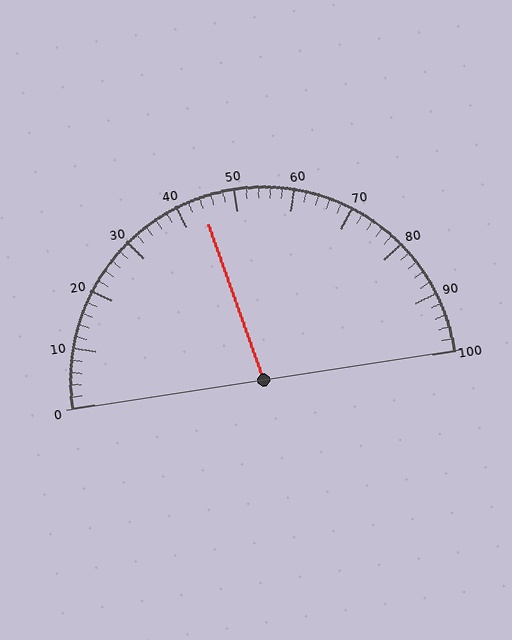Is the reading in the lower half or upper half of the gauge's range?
The reading is in the lower half of the range (0 to 100).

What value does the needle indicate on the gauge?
The needle indicates approximately 44.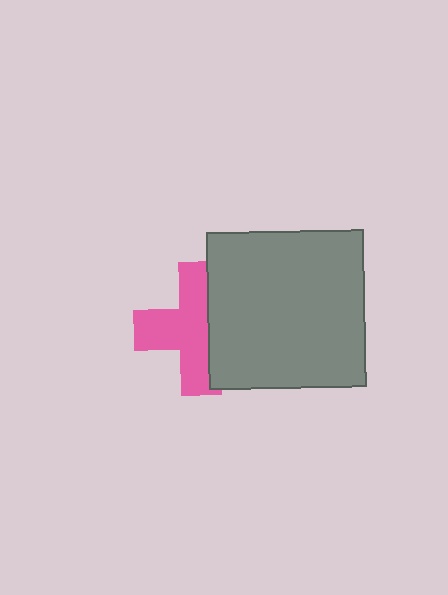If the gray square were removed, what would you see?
You would see the complete pink cross.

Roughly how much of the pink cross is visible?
About half of it is visible (roughly 62%).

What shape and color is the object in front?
The object in front is a gray square.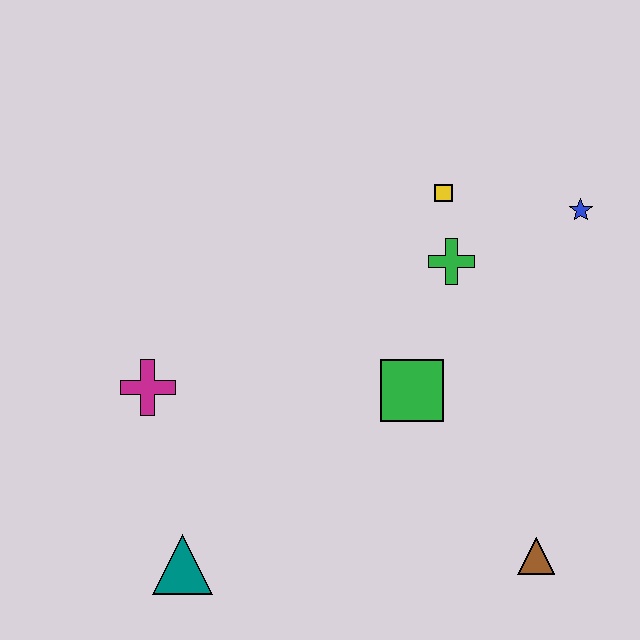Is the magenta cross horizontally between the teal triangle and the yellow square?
No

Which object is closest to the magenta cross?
The teal triangle is closest to the magenta cross.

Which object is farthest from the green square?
The teal triangle is farthest from the green square.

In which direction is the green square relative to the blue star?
The green square is below the blue star.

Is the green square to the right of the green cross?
No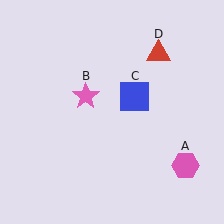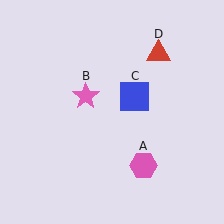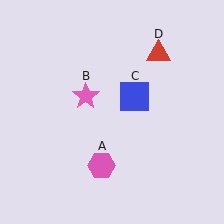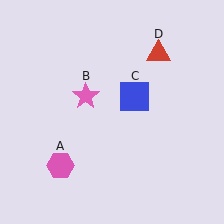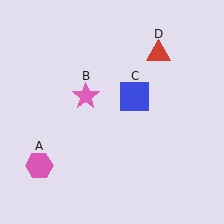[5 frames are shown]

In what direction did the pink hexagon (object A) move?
The pink hexagon (object A) moved left.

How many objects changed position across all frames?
1 object changed position: pink hexagon (object A).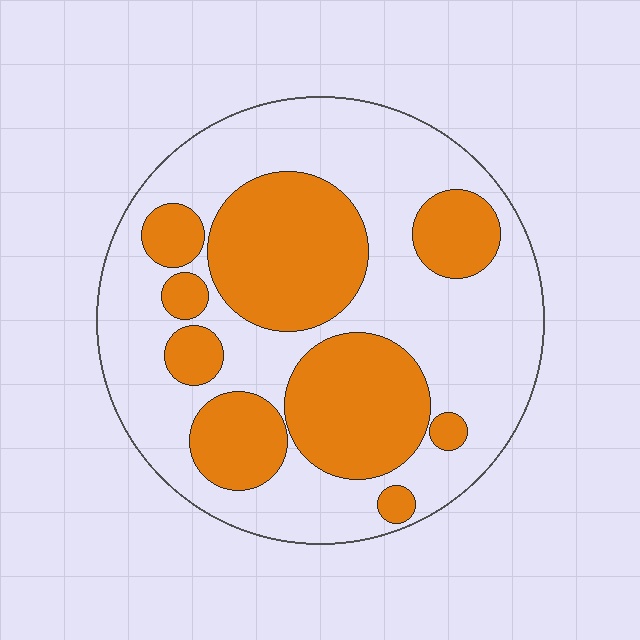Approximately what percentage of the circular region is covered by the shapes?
Approximately 40%.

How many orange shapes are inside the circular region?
9.